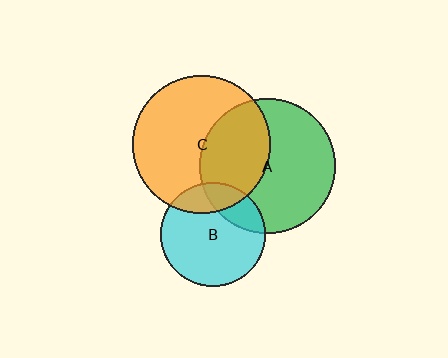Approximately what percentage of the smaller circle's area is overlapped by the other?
Approximately 40%.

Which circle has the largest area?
Circle C (orange).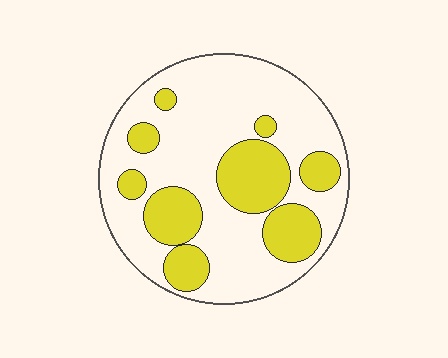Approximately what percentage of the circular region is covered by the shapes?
Approximately 30%.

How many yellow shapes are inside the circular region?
9.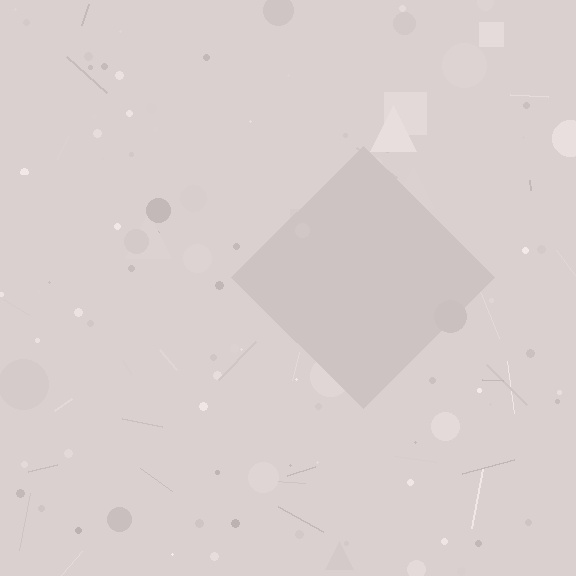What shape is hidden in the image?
A diamond is hidden in the image.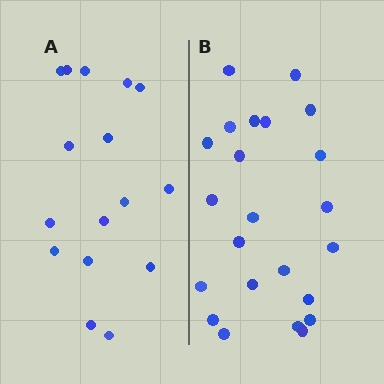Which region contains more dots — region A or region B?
Region B (the right region) has more dots.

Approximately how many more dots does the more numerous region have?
Region B has roughly 8 or so more dots than region A.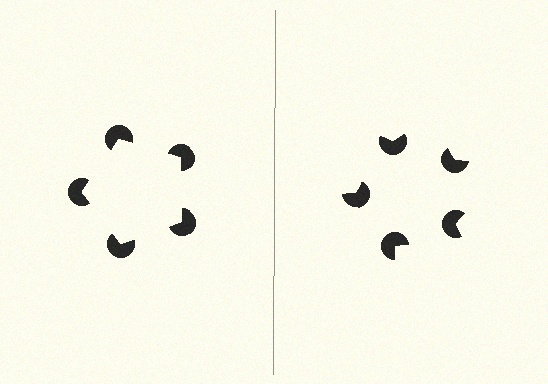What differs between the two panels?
The pac-man discs are positioned identically on both sides; only the wedge orientations differ. On the left they align to a pentagon; on the right they are misaligned.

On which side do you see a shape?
An illusory pentagon appears on the left side. On the right side the wedge cuts are rotated, so no coherent shape forms.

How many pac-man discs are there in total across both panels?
10 — 5 on each side.